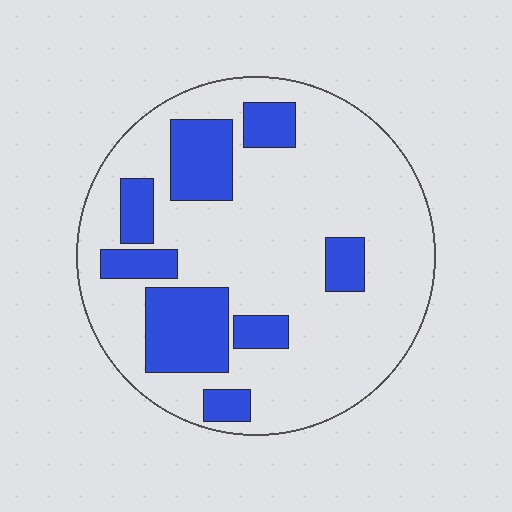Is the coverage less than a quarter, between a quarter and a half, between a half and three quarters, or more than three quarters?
Less than a quarter.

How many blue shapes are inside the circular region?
8.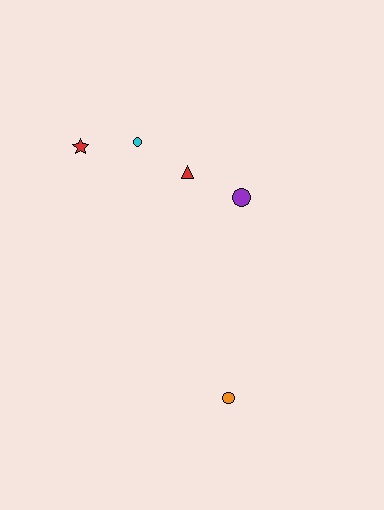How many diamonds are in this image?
There are no diamonds.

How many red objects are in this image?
There are 2 red objects.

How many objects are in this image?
There are 5 objects.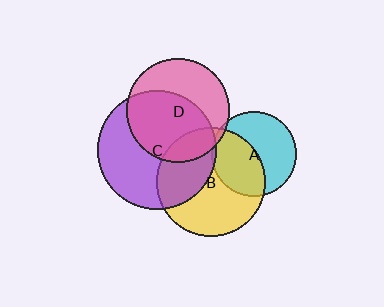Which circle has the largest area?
Circle C (purple).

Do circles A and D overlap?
Yes.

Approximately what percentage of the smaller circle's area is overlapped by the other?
Approximately 5%.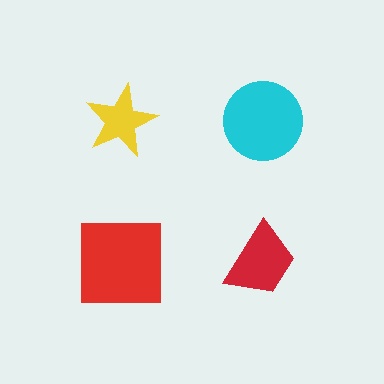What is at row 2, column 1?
A red square.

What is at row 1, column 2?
A cyan circle.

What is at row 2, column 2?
A red trapezoid.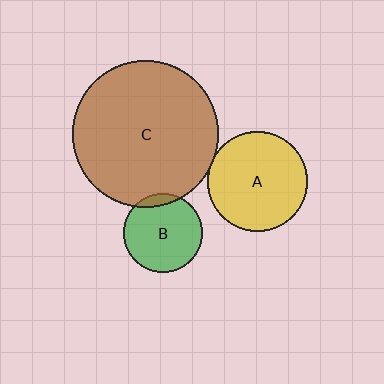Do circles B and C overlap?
Yes.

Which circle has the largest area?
Circle C (brown).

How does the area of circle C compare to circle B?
Approximately 3.4 times.